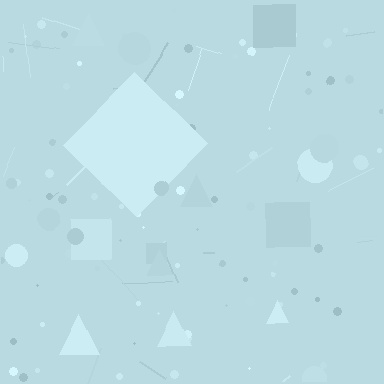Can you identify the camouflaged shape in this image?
The camouflaged shape is a diamond.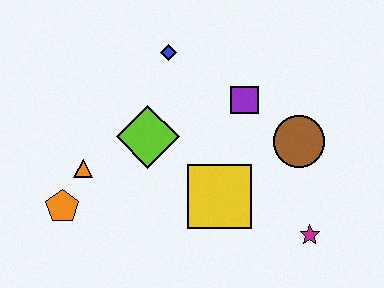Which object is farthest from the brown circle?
The orange pentagon is farthest from the brown circle.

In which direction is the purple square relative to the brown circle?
The purple square is to the left of the brown circle.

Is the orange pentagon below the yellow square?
Yes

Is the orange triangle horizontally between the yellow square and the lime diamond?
No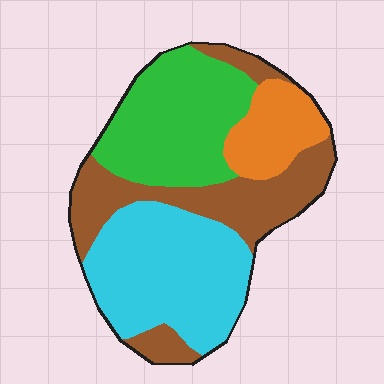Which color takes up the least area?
Orange, at roughly 10%.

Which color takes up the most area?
Cyan, at roughly 35%.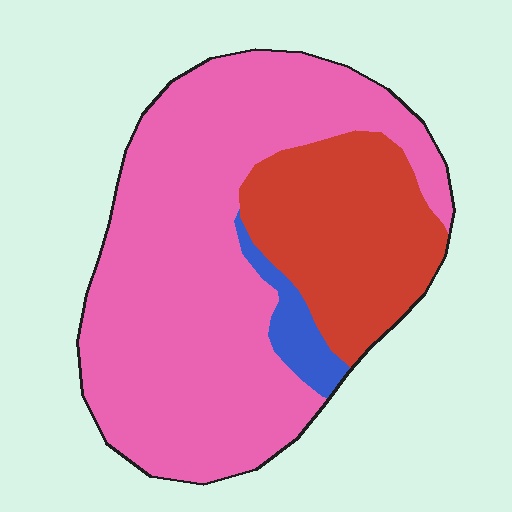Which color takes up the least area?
Blue, at roughly 5%.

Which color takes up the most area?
Pink, at roughly 70%.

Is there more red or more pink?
Pink.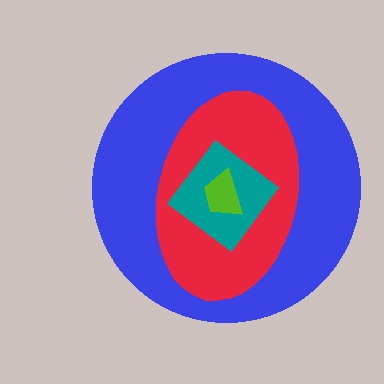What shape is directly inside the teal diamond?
The lime trapezoid.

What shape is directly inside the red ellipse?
The teal diamond.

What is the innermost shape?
The lime trapezoid.